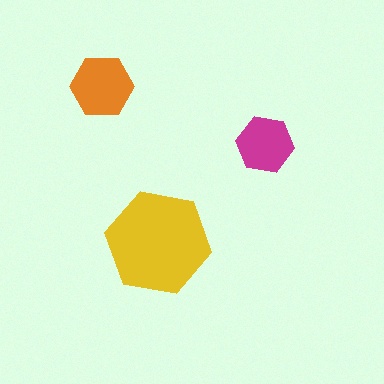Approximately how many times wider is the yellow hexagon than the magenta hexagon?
About 2 times wider.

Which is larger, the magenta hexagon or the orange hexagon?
The orange one.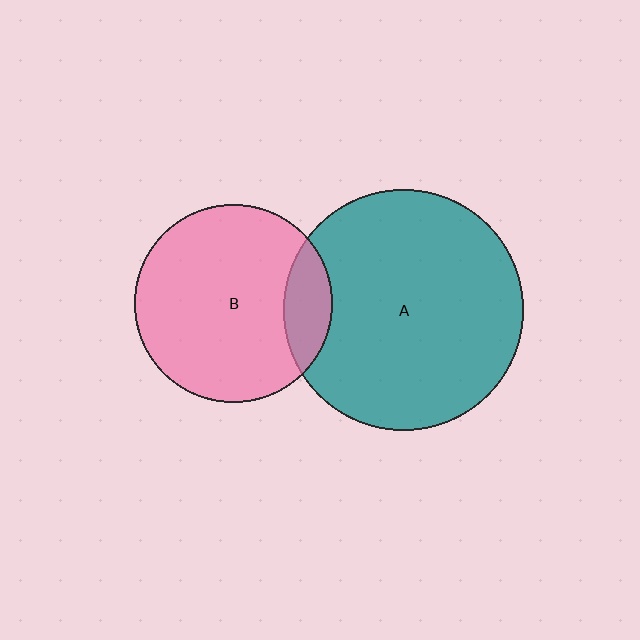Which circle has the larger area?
Circle A (teal).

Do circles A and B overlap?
Yes.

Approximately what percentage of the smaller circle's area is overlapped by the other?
Approximately 15%.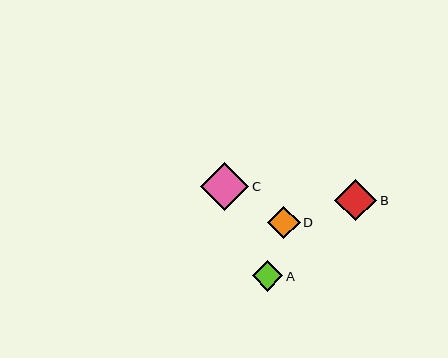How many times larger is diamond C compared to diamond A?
Diamond C is approximately 1.6 times the size of diamond A.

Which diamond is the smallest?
Diamond A is the smallest with a size of approximately 30 pixels.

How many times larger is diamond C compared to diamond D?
Diamond C is approximately 1.5 times the size of diamond D.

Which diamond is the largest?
Diamond C is the largest with a size of approximately 48 pixels.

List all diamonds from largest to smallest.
From largest to smallest: C, B, D, A.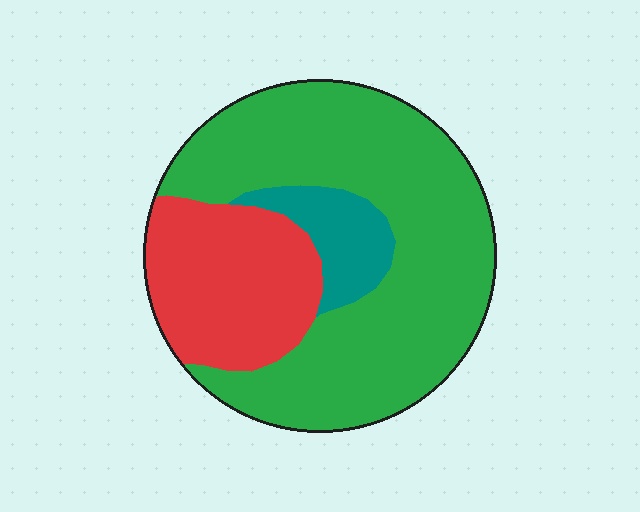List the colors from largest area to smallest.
From largest to smallest: green, red, teal.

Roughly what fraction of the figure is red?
Red takes up between a quarter and a half of the figure.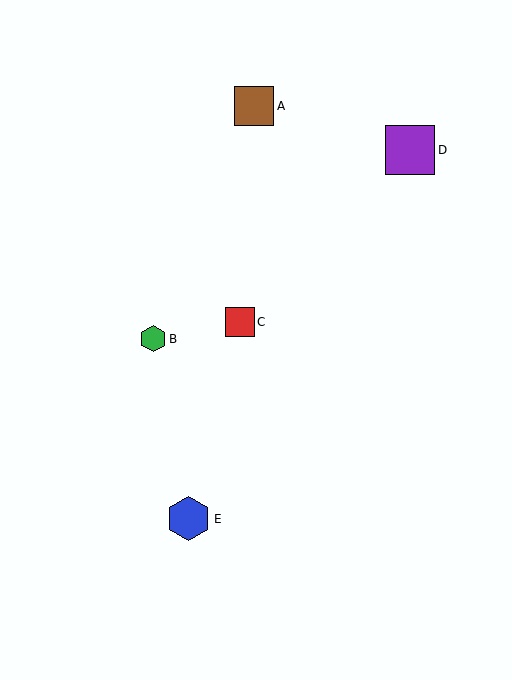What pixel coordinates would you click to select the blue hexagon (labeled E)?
Click at (189, 519) to select the blue hexagon E.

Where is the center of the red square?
The center of the red square is at (240, 322).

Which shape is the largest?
The purple square (labeled D) is the largest.